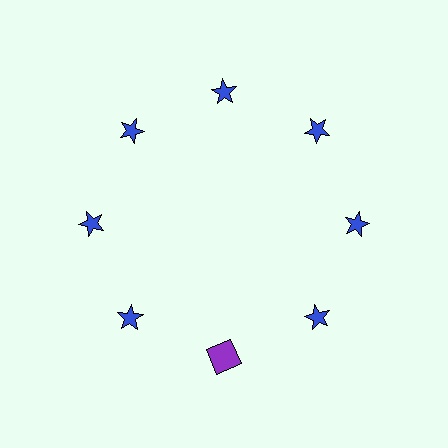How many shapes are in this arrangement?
There are 8 shapes arranged in a ring pattern.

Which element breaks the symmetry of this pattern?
The purple square at roughly the 6 o'clock position breaks the symmetry. All other shapes are blue stars.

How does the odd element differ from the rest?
It differs in both color (purple instead of blue) and shape (square instead of star).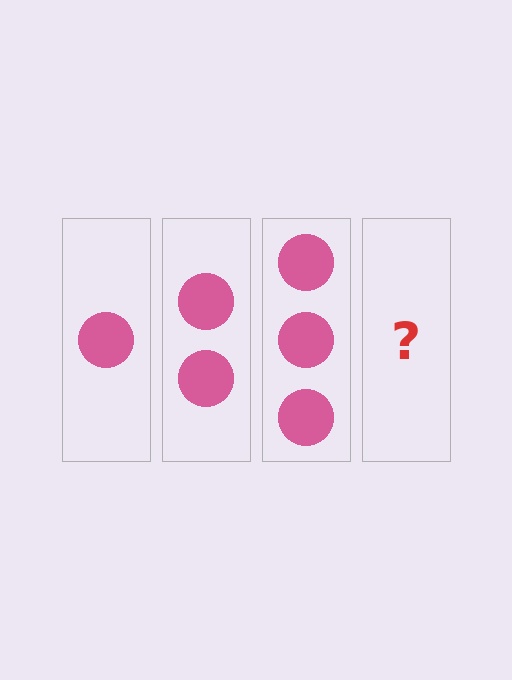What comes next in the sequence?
The next element should be 4 circles.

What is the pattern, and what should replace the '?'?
The pattern is that each step adds one more circle. The '?' should be 4 circles.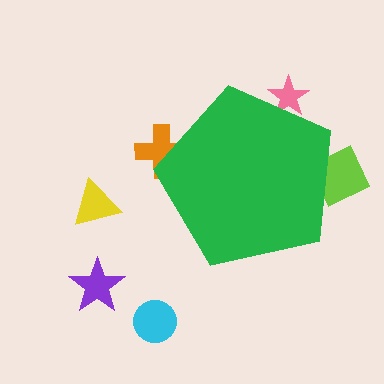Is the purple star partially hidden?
No, the purple star is fully visible.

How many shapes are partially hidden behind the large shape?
3 shapes are partially hidden.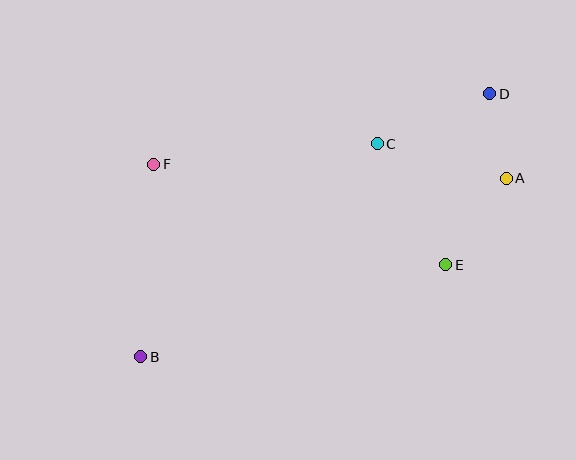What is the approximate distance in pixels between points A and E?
The distance between A and E is approximately 106 pixels.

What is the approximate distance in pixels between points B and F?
The distance between B and F is approximately 193 pixels.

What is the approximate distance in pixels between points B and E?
The distance between B and E is approximately 319 pixels.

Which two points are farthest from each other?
Points B and D are farthest from each other.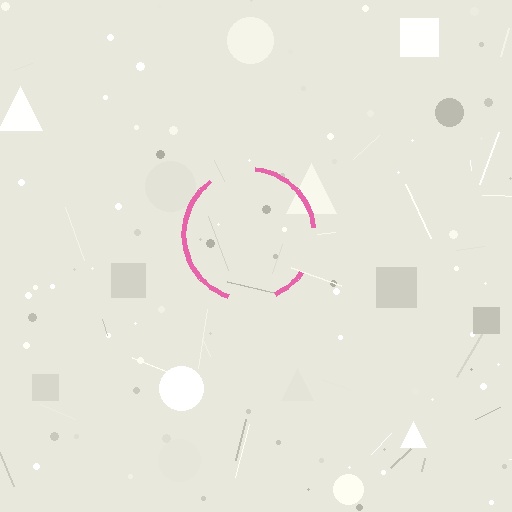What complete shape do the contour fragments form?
The contour fragments form a circle.